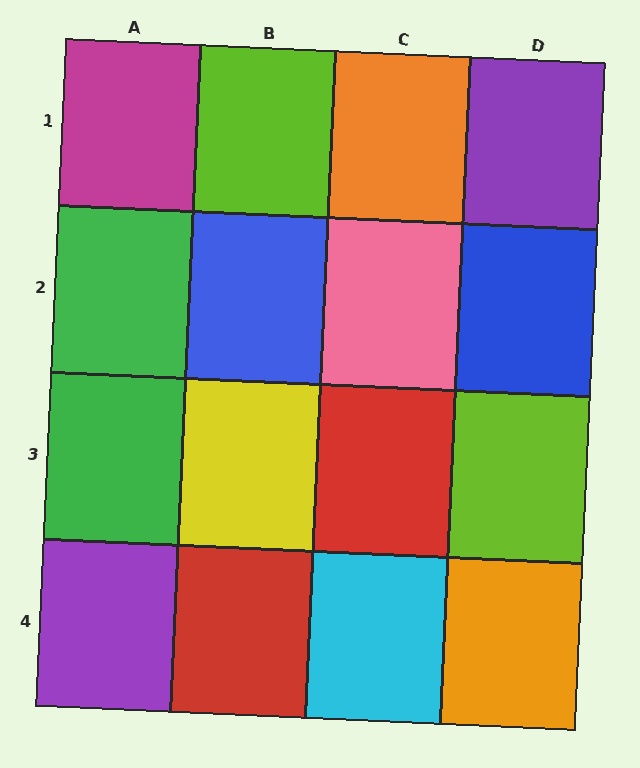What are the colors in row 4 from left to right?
Purple, red, cyan, orange.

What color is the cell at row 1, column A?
Magenta.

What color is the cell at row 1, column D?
Purple.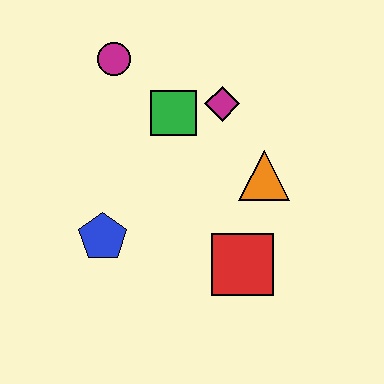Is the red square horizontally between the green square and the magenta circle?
No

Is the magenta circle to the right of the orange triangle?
No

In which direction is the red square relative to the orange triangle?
The red square is below the orange triangle.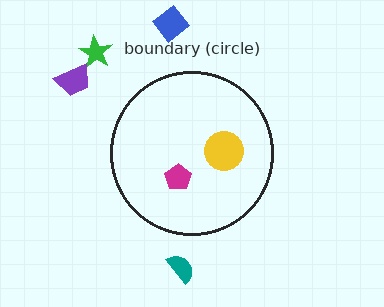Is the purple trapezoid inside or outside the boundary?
Outside.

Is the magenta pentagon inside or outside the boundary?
Inside.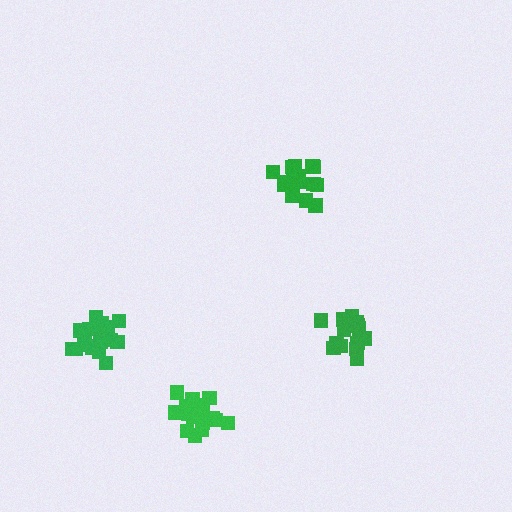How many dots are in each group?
Group 1: 14 dots, Group 2: 16 dots, Group 3: 19 dots, Group 4: 18 dots (67 total).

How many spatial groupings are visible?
There are 4 spatial groupings.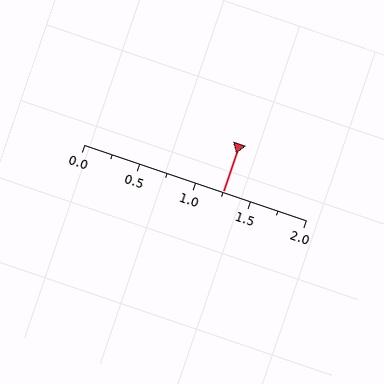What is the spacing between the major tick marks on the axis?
The major ticks are spaced 0.5 apart.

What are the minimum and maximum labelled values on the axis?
The axis runs from 0.0 to 2.0.